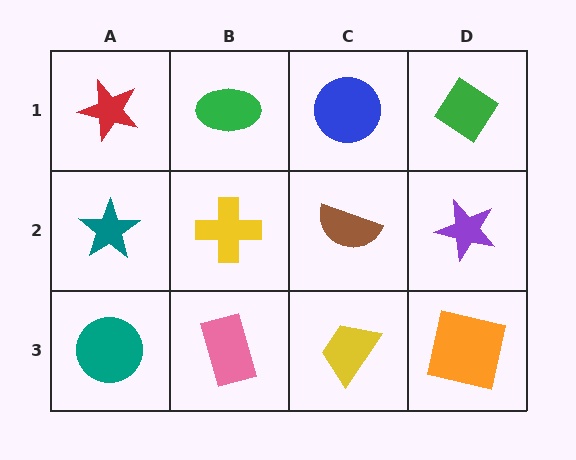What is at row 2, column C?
A brown semicircle.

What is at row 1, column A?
A red star.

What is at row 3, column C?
A yellow trapezoid.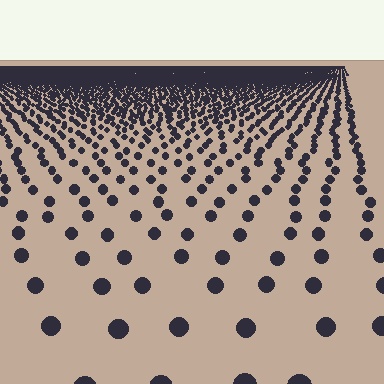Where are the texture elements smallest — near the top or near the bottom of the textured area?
Near the top.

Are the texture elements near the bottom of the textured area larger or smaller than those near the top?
Larger. Near the bottom, elements are closer to the viewer and appear at a bigger on-screen size.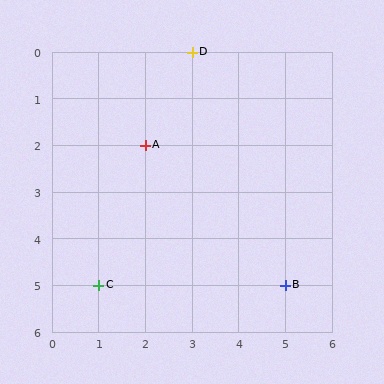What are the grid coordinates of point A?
Point A is at grid coordinates (2, 2).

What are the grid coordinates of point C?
Point C is at grid coordinates (1, 5).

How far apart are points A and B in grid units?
Points A and B are 3 columns and 3 rows apart (about 4.2 grid units diagonally).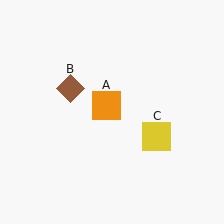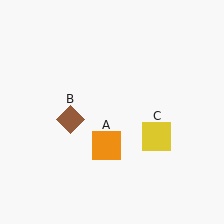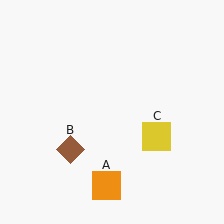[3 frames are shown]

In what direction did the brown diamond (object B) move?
The brown diamond (object B) moved down.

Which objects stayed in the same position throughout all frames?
Yellow square (object C) remained stationary.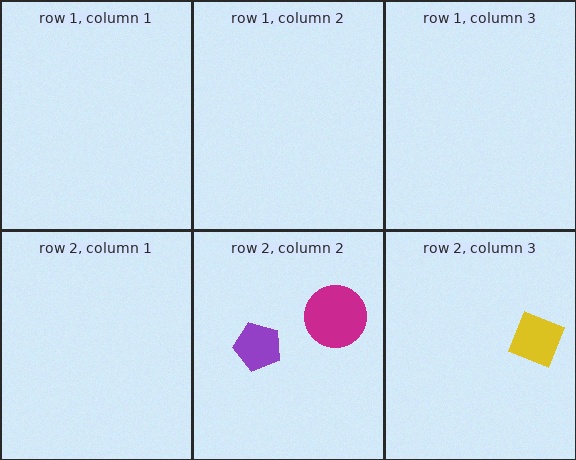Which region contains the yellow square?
The row 2, column 3 region.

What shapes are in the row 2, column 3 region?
The yellow square.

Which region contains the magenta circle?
The row 2, column 2 region.